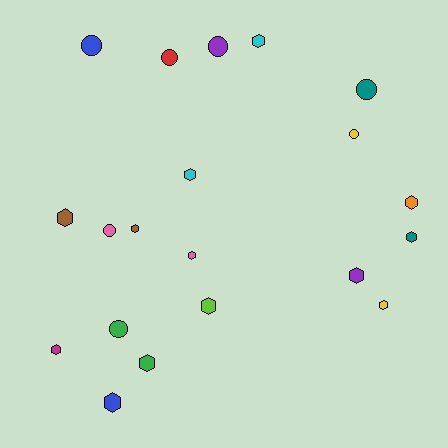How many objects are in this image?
There are 20 objects.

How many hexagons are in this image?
There are 13 hexagons.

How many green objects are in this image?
There are 2 green objects.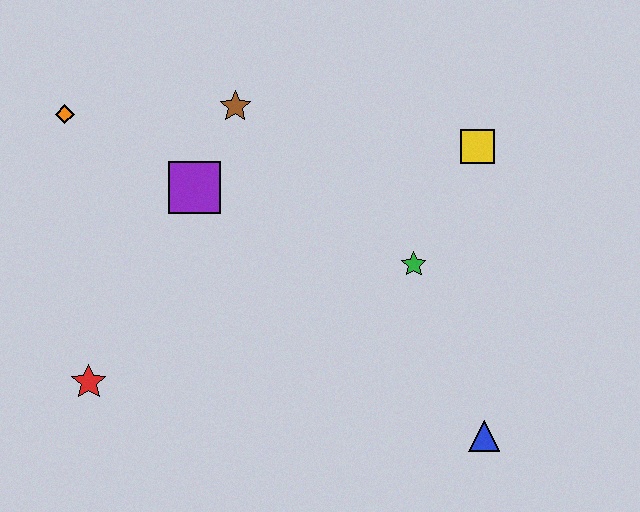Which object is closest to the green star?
The yellow square is closest to the green star.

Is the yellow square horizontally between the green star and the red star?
No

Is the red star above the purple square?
No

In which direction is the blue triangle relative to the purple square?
The blue triangle is to the right of the purple square.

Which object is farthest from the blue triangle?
The orange diamond is farthest from the blue triangle.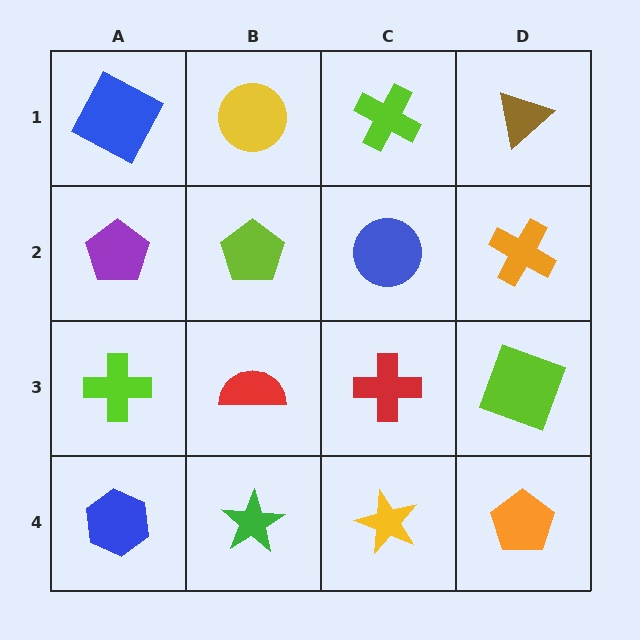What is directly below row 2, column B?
A red semicircle.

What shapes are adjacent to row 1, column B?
A lime pentagon (row 2, column B), a blue square (row 1, column A), a lime cross (row 1, column C).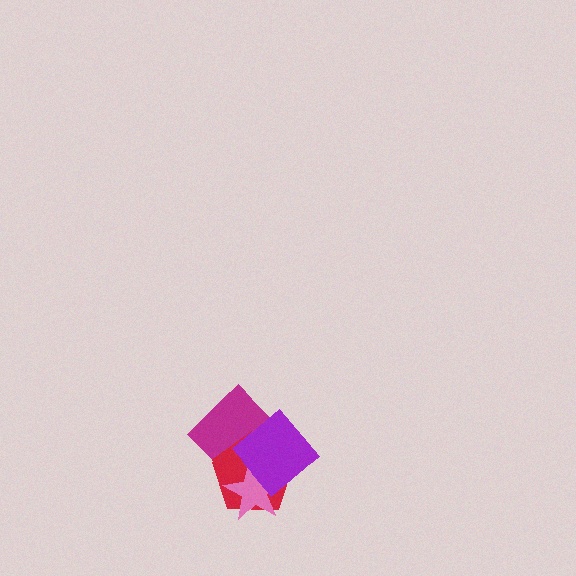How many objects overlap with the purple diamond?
3 objects overlap with the purple diamond.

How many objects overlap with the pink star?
3 objects overlap with the pink star.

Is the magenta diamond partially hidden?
Yes, it is partially covered by another shape.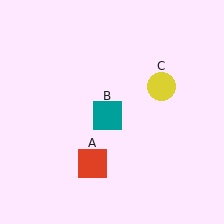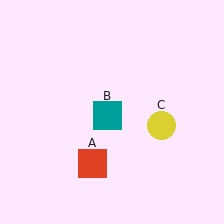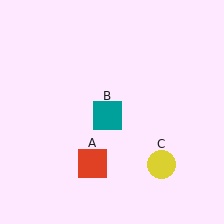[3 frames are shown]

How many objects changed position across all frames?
1 object changed position: yellow circle (object C).